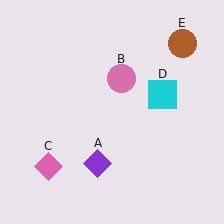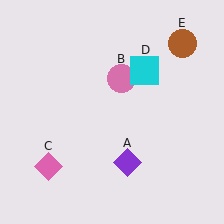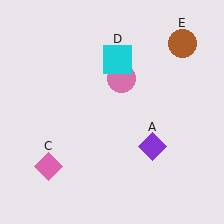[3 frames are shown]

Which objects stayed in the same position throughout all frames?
Pink circle (object B) and pink diamond (object C) and brown circle (object E) remained stationary.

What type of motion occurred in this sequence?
The purple diamond (object A), cyan square (object D) rotated counterclockwise around the center of the scene.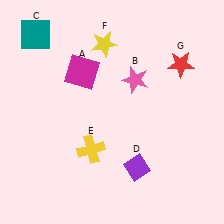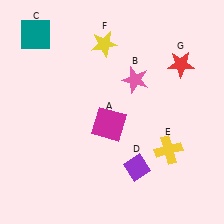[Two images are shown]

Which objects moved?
The objects that moved are: the magenta square (A), the yellow cross (E).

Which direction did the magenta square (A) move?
The magenta square (A) moved down.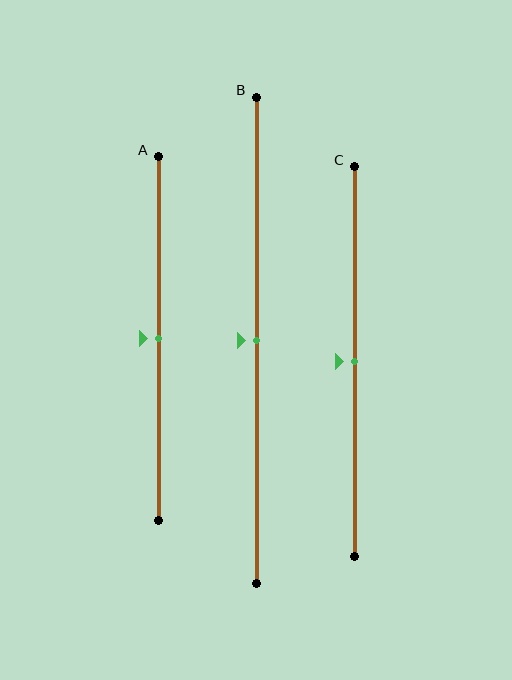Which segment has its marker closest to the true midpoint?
Segment A has its marker closest to the true midpoint.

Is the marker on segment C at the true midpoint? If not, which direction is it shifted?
Yes, the marker on segment C is at the true midpoint.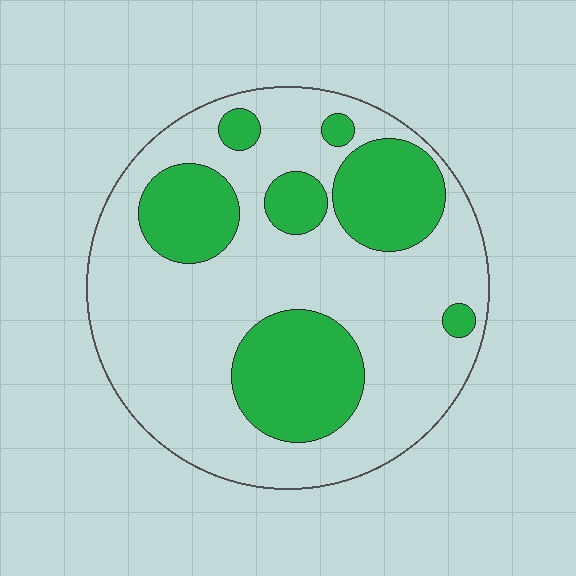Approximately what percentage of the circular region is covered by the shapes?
Approximately 30%.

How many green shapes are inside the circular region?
7.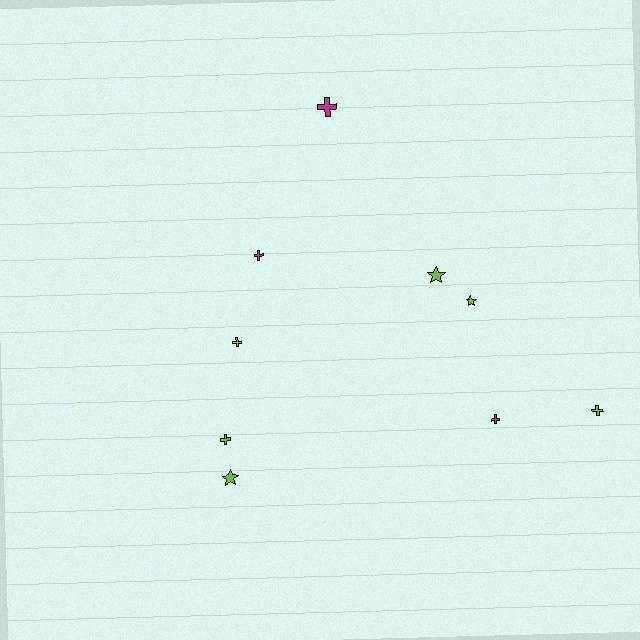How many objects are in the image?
There are 9 objects.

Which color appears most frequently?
Lime, with 6 objects.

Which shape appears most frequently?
Cross, with 6 objects.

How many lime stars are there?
There are 3 lime stars.